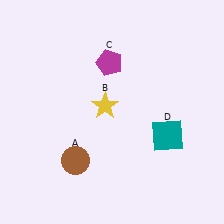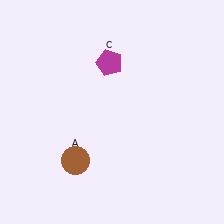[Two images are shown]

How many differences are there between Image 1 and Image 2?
There are 2 differences between the two images.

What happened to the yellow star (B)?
The yellow star (B) was removed in Image 2. It was in the top-left area of Image 1.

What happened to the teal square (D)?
The teal square (D) was removed in Image 2. It was in the bottom-right area of Image 1.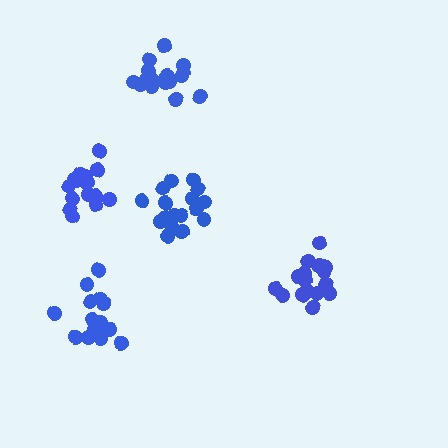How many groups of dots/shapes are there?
There are 5 groups.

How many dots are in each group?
Group 1: 17 dots, Group 2: 16 dots, Group 3: 15 dots, Group 4: 17 dots, Group 5: 15 dots (80 total).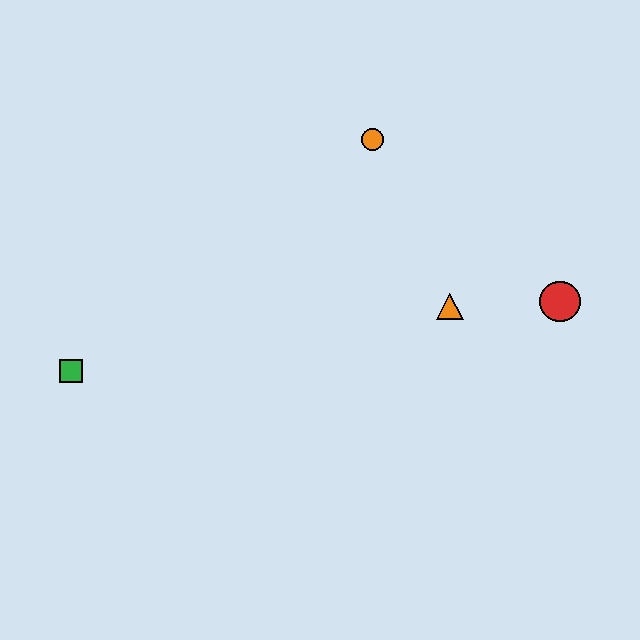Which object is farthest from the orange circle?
The green square is farthest from the orange circle.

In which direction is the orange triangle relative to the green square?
The orange triangle is to the right of the green square.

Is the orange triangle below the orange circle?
Yes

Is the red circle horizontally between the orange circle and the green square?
No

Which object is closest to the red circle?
The orange triangle is closest to the red circle.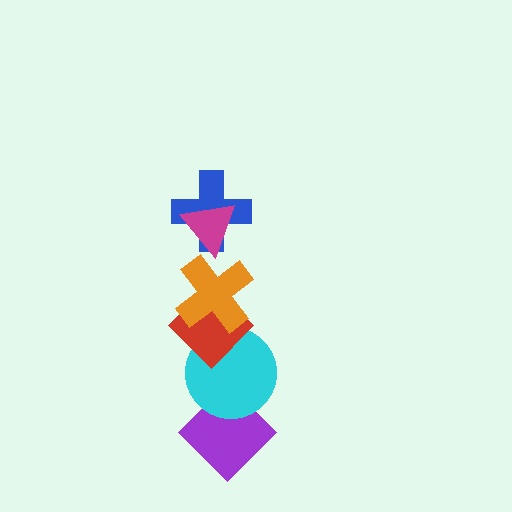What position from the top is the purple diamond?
The purple diamond is 6th from the top.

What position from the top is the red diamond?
The red diamond is 4th from the top.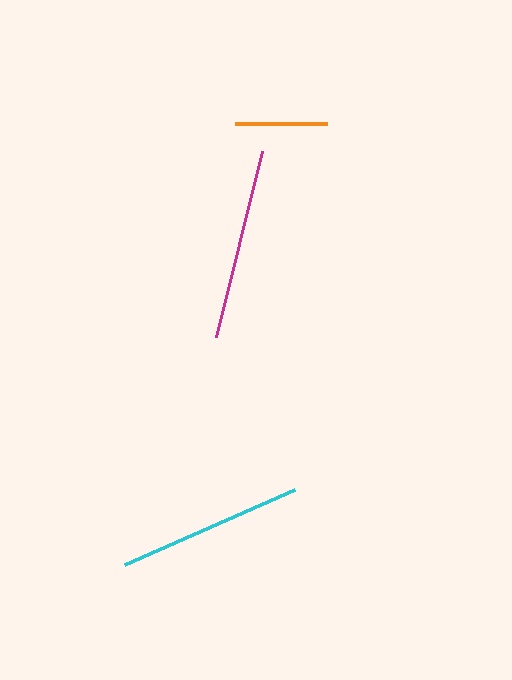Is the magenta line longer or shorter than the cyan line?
The magenta line is longer than the cyan line.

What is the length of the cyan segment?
The cyan segment is approximately 186 pixels long.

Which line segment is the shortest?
The orange line is the shortest at approximately 92 pixels.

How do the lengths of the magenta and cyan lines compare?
The magenta and cyan lines are approximately the same length.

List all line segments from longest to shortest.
From longest to shortest: magenta, cyan, orange.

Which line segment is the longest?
The magenta line is the longest at approximately 192 pixels.